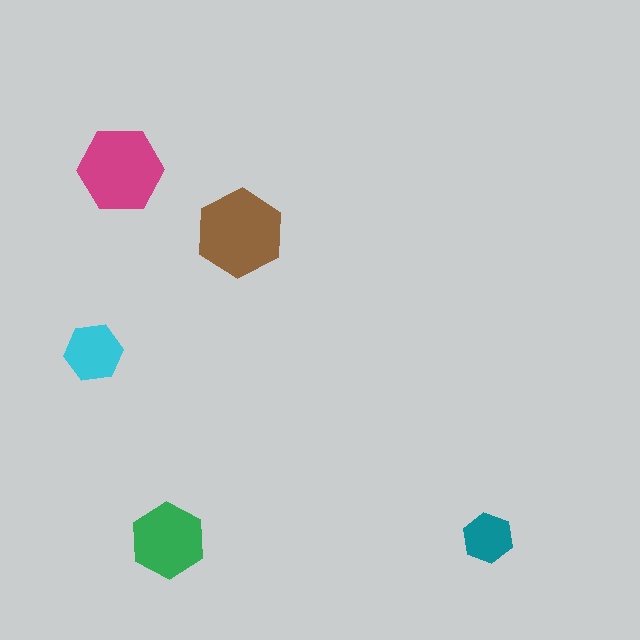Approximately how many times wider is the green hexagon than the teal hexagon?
About 1.5 times wider.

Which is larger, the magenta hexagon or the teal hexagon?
The magenta one.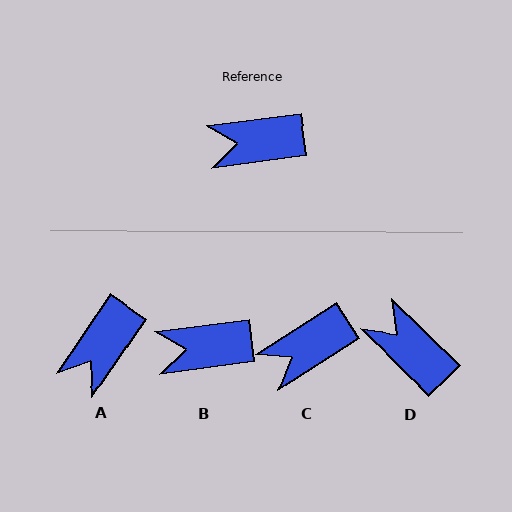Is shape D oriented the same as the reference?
No, it is off by about 52 degrees.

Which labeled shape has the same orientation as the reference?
B.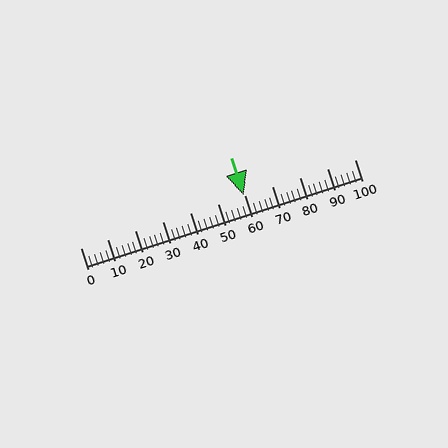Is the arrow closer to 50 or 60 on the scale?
The arrow is closer to 60.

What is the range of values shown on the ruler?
The ruler shows values from 0 to 100.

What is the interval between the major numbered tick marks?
The major tick marks are spaced 10 units apart.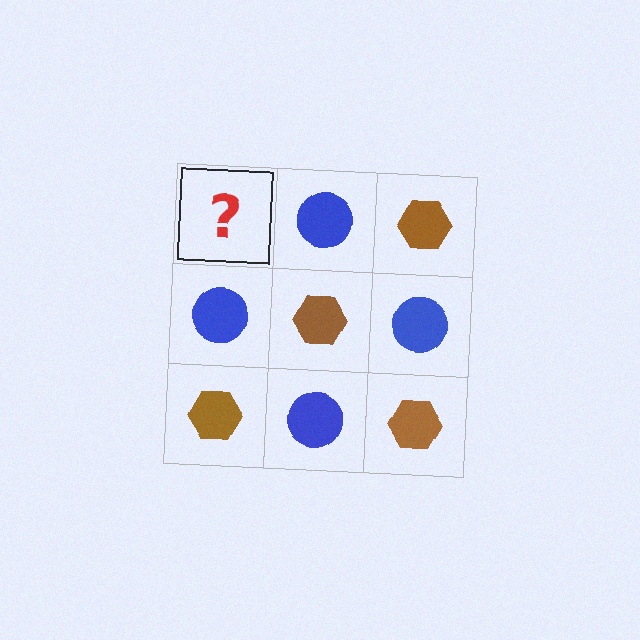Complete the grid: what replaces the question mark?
The question mark should be replaced with a brown hexagon.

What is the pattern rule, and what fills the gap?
The rule is that it alternates brown hexagon and blue circle in a checkerboard pattern. The gap should be filled with a brown hexagon.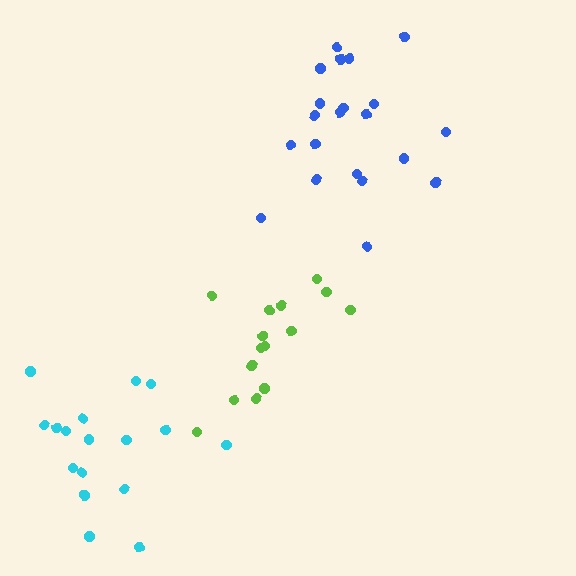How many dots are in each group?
Group 1: 21 dots, Group 2: 15 dots, Group 3: 17 dots (53 total).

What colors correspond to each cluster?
The clusters are colored: blue, lime, cyan.